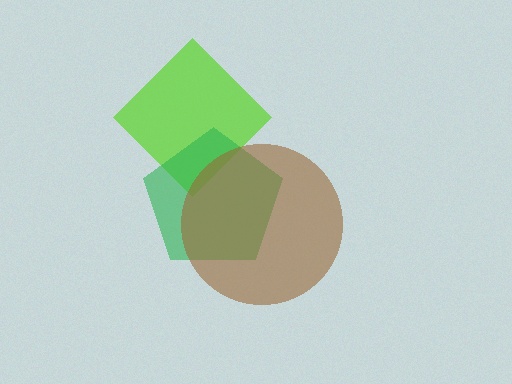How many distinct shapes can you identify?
There are 3 distinct shapes: a lime diamond, a green pentagon, a brown circle.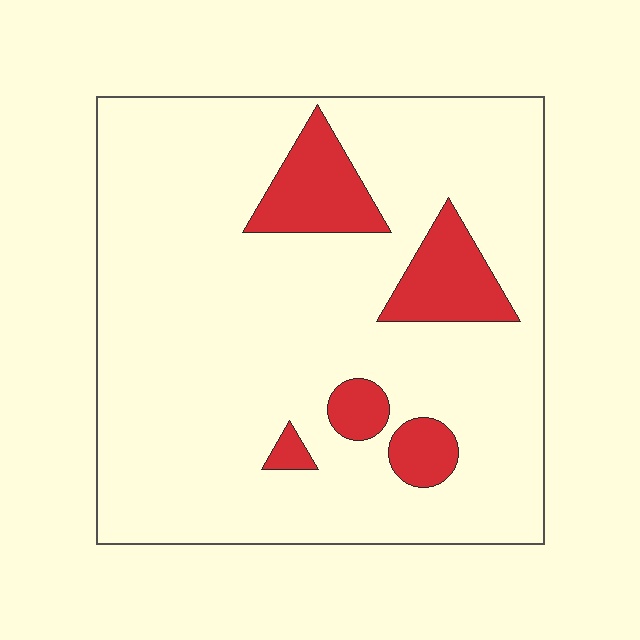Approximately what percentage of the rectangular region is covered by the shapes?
Approximately 15%.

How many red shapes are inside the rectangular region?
5.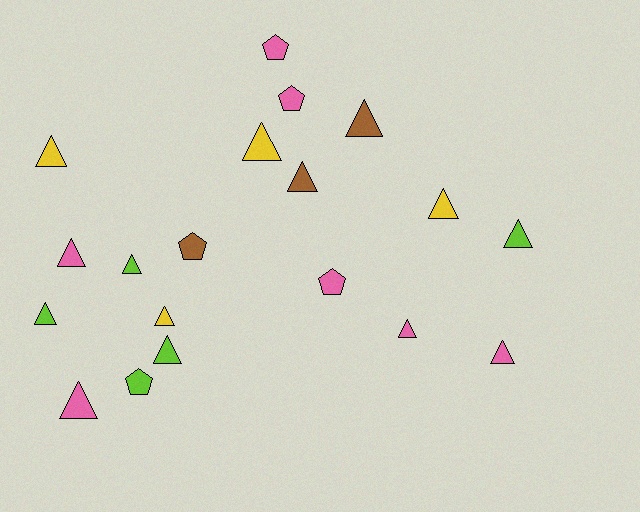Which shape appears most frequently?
Triangle, with 14 objects.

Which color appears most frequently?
Pink, with 7 objects.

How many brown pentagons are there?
There is 1 brown pentagon.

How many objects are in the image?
There are 19 objects.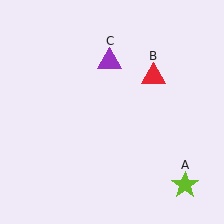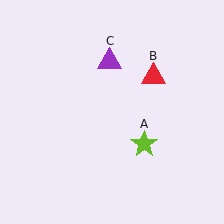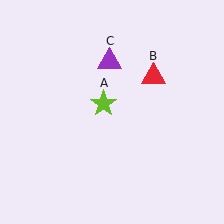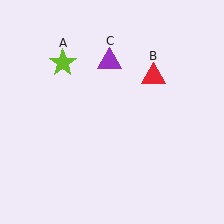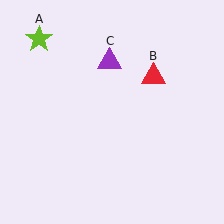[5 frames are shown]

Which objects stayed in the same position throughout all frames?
Red triangle (object B) and purple triangle (object C) remained stationary.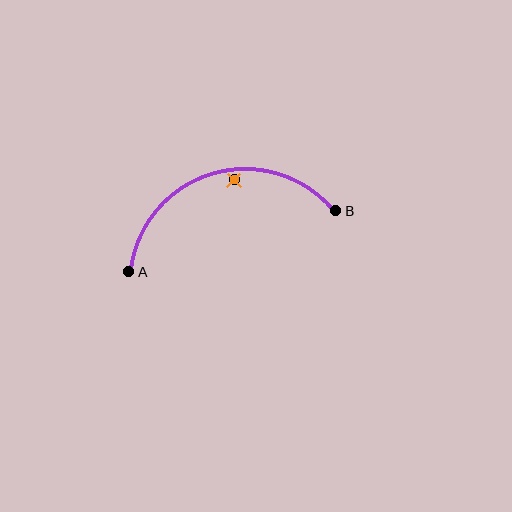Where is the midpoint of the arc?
The arc midpoint is the point on the curve farthest from the straight line joining A and B. It sits above that line.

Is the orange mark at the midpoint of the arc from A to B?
No — the orange mark does not lie on the arc at all. It sits slightly inside the curve.